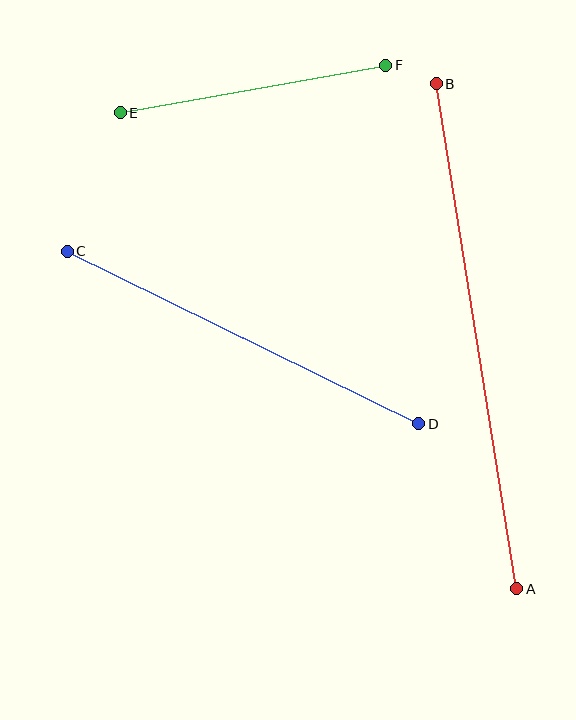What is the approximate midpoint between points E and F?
The midpoint is at approximately (253, 89) pixels.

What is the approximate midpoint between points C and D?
The midpoint is at approximately (243, 337) pixels.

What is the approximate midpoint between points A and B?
The midpoint is at approximately (477, 336) pixels.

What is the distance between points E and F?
The distance is approximately 270 pixels.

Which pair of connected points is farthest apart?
Points A and B are farthest apart.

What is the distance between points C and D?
The distance is approximately 391 pixels.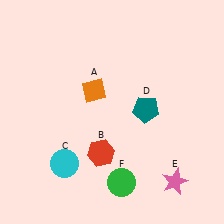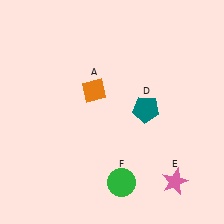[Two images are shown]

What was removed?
The cyan circle (C), the red hexagon (B) were removed in Image 2.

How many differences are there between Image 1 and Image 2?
There are 2 differences between the two images.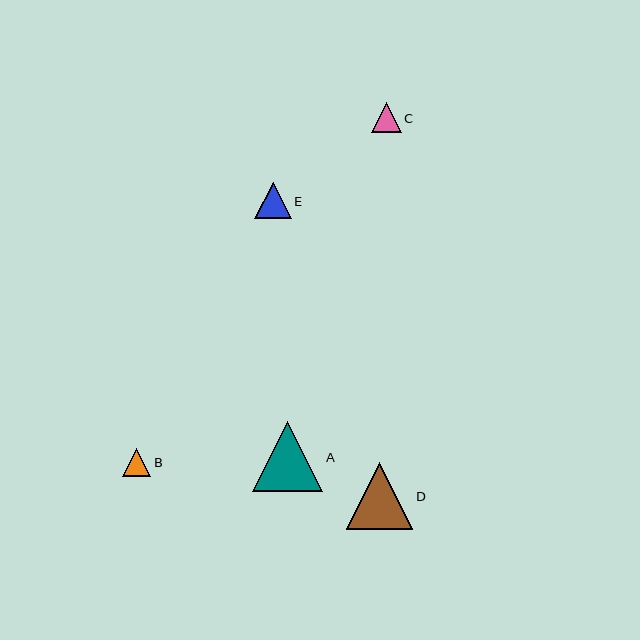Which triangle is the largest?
Triangle A is the largest with a size of approximately 70 pixels.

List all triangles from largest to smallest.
From largest to smallest: A, D, E, C, B.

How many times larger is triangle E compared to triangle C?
Triangle E is approximately 1.2 times the size of triangle C.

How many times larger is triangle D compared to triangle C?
Triangle D is approximately 2.2 times the size of triangle C.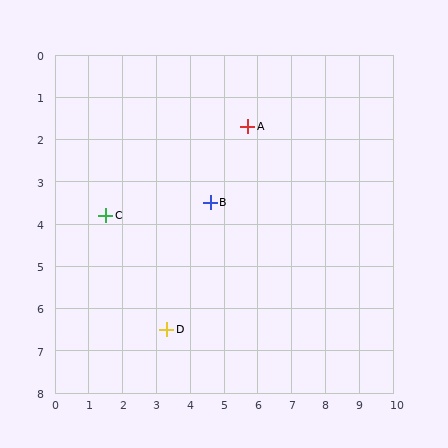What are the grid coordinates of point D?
Point D is at approximately (3.3, 6.5).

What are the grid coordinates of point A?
Point A is at approximately (5.7, 1.7).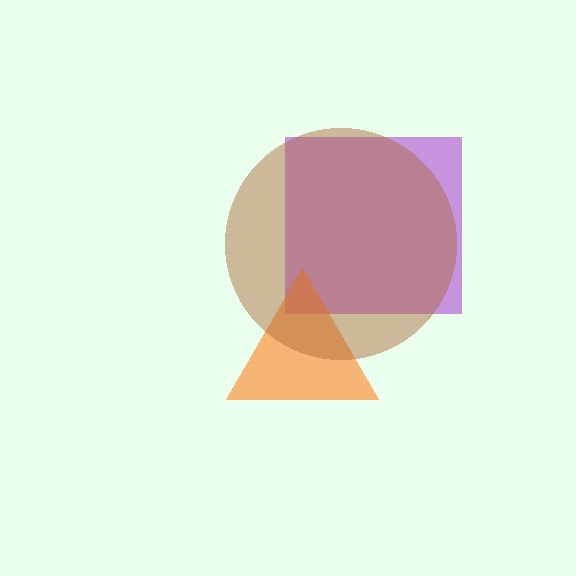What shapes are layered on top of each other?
The layered shapes are: a purple square, an orange triangle, a brown circle.